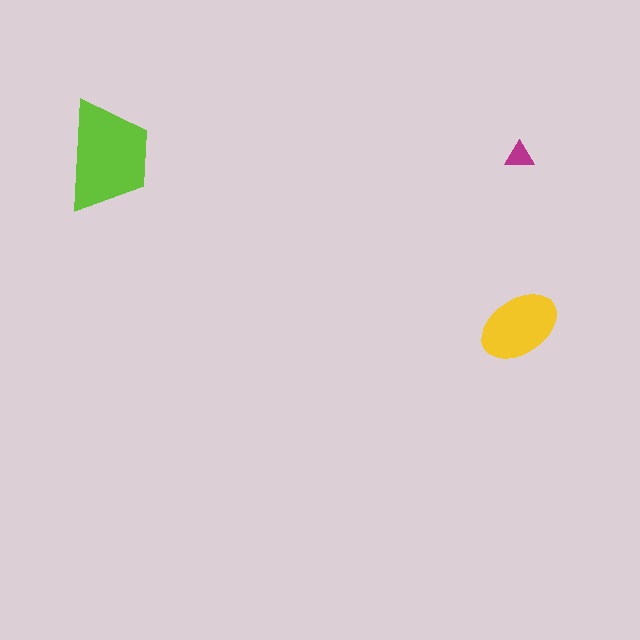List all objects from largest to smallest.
The lime trapezoid, the yellow ellipse, the magenta triangle.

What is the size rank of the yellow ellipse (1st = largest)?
2nd.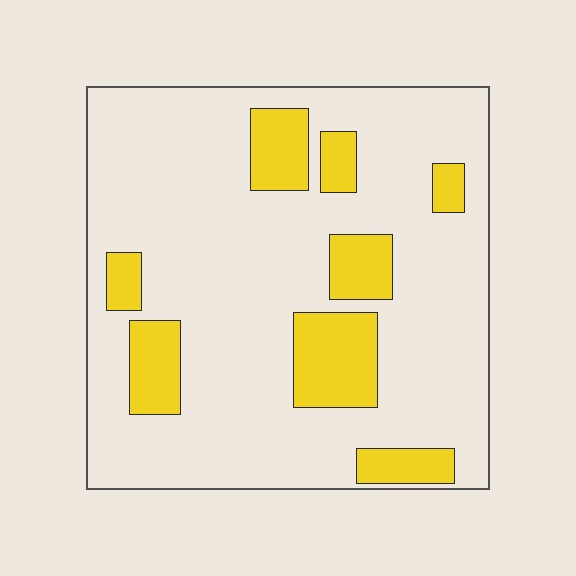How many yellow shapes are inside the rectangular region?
8.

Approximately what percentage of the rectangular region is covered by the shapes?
Approximately 20%.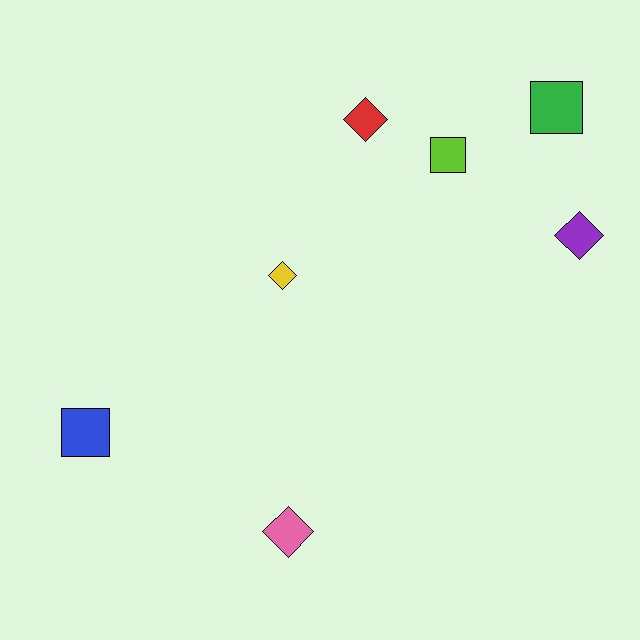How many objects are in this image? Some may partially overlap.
There are 7 objects.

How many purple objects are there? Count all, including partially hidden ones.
There is 1 purple object.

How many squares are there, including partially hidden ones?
There are 3 squares.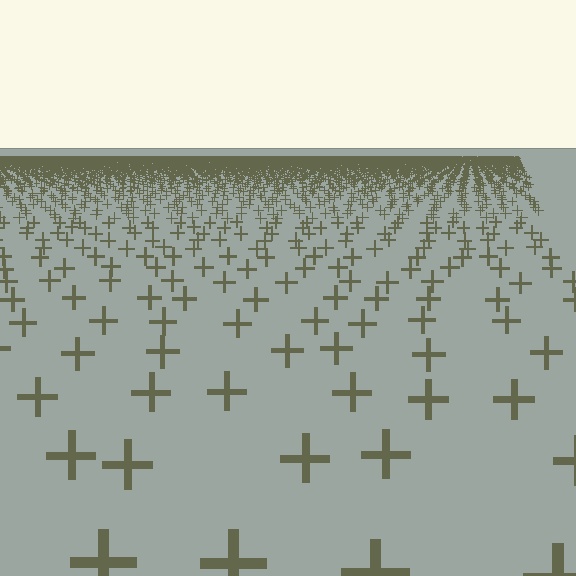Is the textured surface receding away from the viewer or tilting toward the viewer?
The surface is receding away from the viewer. Texture elements get smaller and denser toward the top.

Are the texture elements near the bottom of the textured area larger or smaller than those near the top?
Larger. Near the bottom, elements are closer to the viewer and appear at a bigger on-screen size.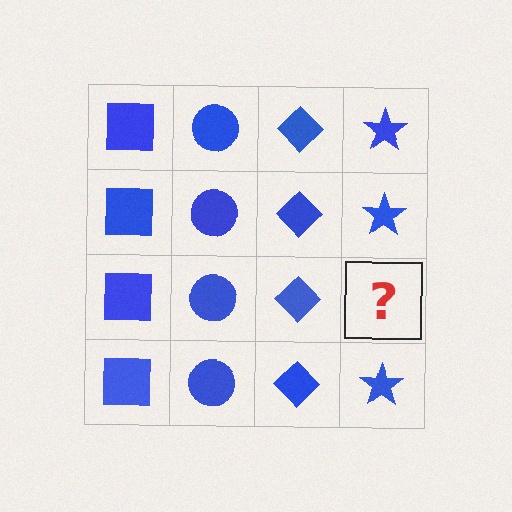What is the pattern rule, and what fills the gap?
The rule is that each column has a consistent shape. The gap should be filled with a blue star.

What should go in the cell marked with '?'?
The missing cell should contain a blue star.